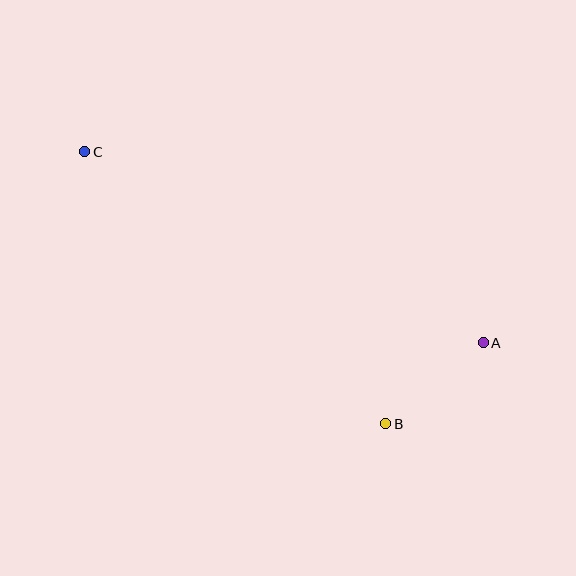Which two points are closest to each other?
Points A and B are closest to each other.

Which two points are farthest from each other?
Points A and C are farthest from each other.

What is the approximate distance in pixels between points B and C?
The distance between B and C is approximately 406 pixels.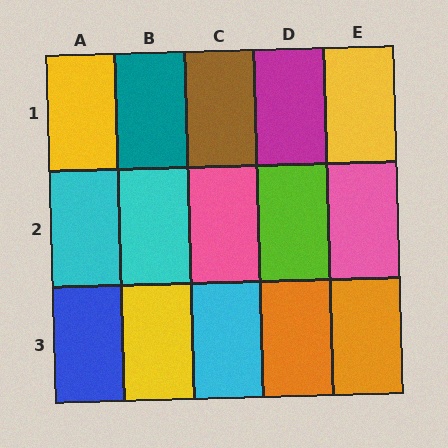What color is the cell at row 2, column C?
Pink.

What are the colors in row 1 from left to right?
Yellow, teal, brown, magenta, yellow.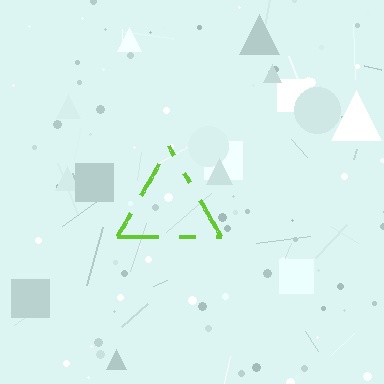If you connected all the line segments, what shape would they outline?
They would outline a triangle.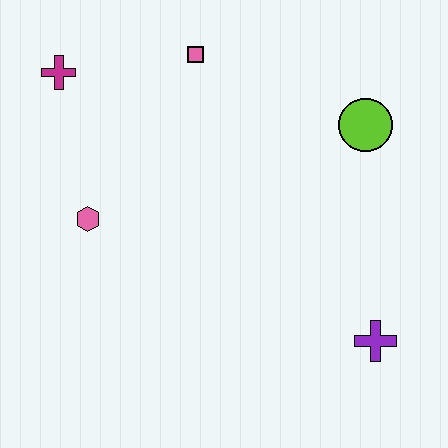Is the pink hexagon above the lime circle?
No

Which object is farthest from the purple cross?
The magenta cross is farthest from the purple cross.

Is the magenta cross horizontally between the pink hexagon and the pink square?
No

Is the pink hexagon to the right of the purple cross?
No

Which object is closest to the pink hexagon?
The magenta cross is closest to the pink hexagon.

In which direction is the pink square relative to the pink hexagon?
The pink square is above the pink hexagon.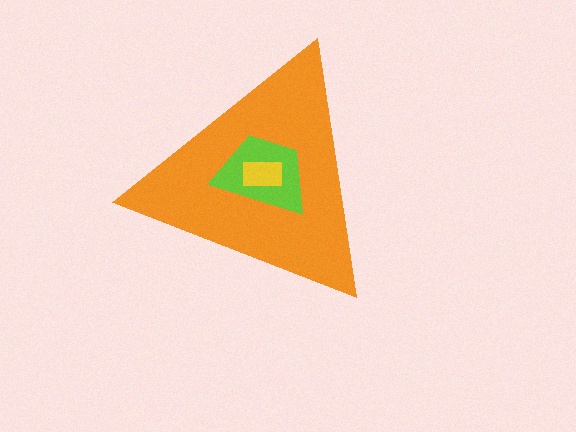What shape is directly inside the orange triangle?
The lime trapezoid.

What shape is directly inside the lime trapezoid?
The yellow rectangle.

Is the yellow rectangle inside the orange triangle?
Yes.